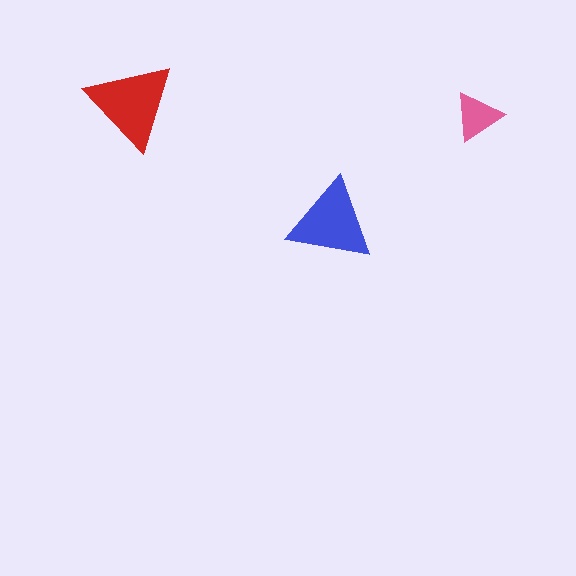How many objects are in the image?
There are 3 objects in the image.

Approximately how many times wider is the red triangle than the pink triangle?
About 2 times wider.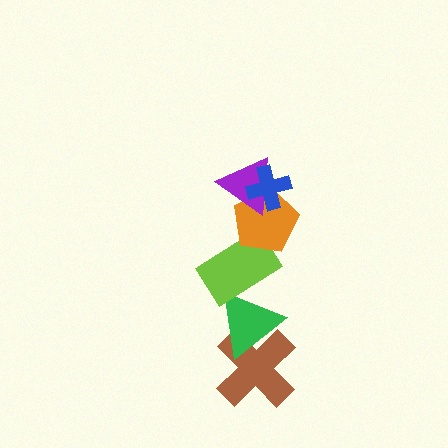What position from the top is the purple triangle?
The purple triangle is 2nd from the top.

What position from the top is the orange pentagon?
The orange pentagon is 3rd from the top.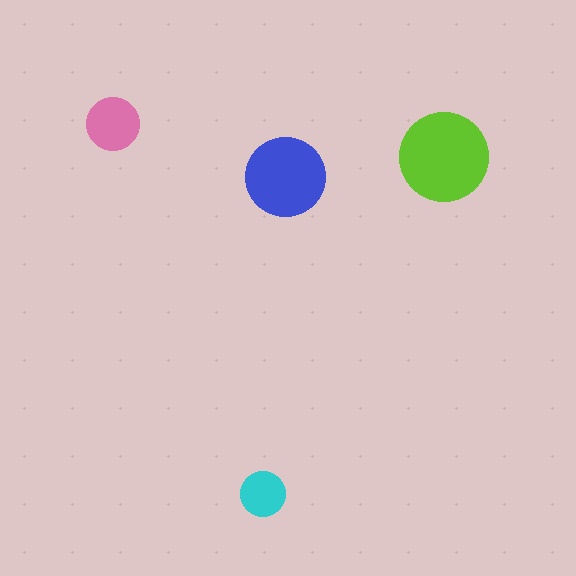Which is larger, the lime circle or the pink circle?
The lime one.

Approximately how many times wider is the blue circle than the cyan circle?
About 2 times wider.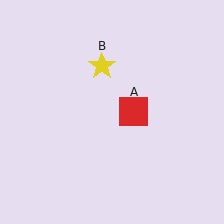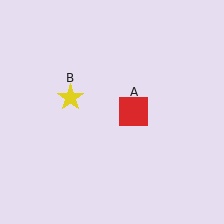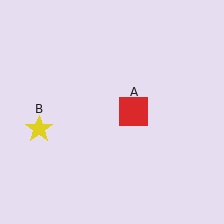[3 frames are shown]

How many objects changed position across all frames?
1 object changed position: yellow star (object B).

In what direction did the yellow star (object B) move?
The yellow star (object B) moved down and to the left.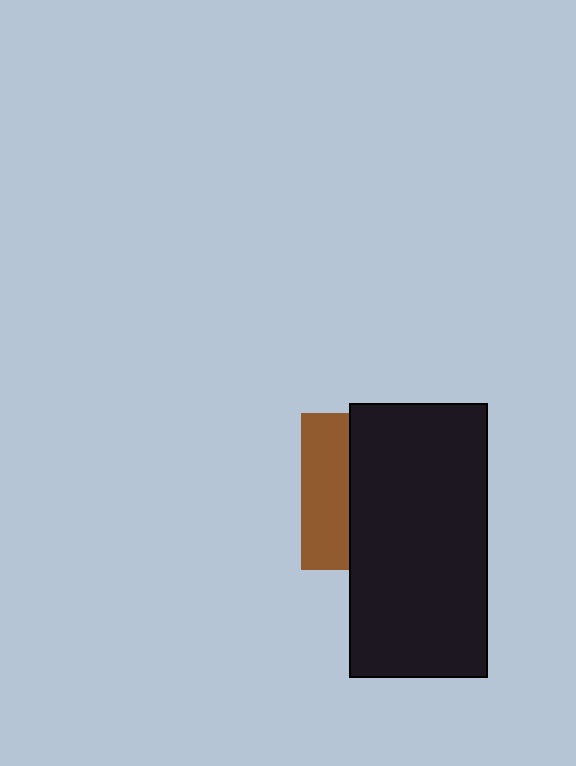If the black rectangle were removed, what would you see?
You would see the complete brown square.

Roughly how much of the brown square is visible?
A small part of it is visible (roughly 31%).